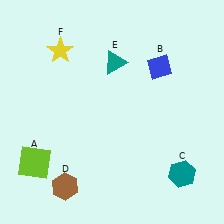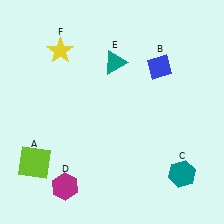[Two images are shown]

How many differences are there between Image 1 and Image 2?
There is 1 difference between the two images.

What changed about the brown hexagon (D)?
In Image 1, D is brown. In Image 2, it changed to magenta.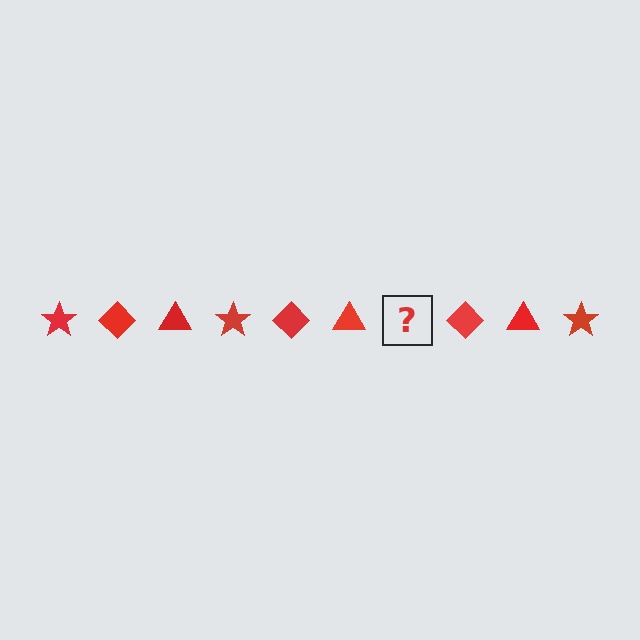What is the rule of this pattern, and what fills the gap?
The rule is that the pattern cycles through star, diamond, triangle shapes in red. The gap should be filled with a red star.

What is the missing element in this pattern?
The missing element is a red star.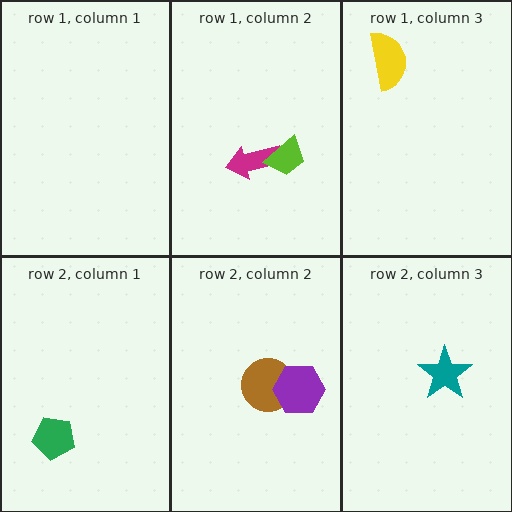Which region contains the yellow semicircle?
The row 1, column 3 region.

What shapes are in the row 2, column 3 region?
The teal star.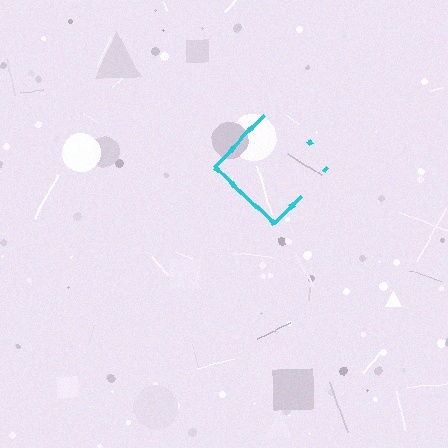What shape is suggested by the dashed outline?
The dashed outline suggests a diamond.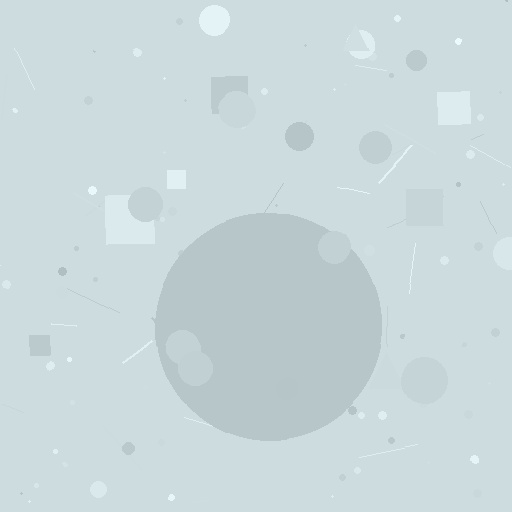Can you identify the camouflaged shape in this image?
The camouflaged shape is a circle.